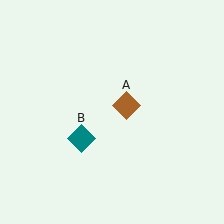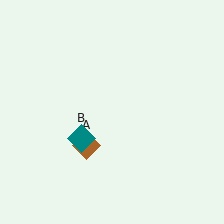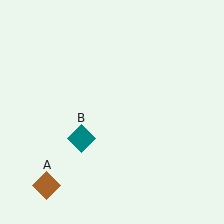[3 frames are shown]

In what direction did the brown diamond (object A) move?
The brown diamond (object A) moved down and to the left.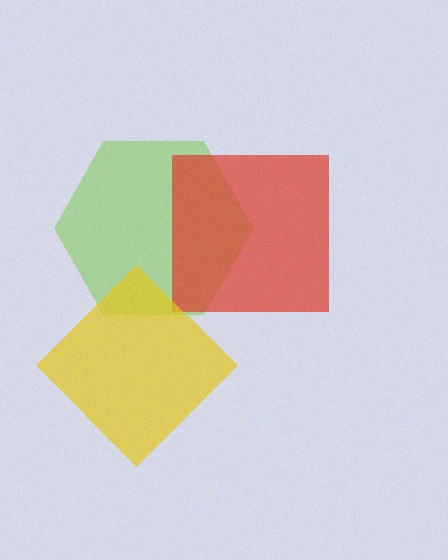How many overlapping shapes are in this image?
There are 3 overlapping shapes in the image.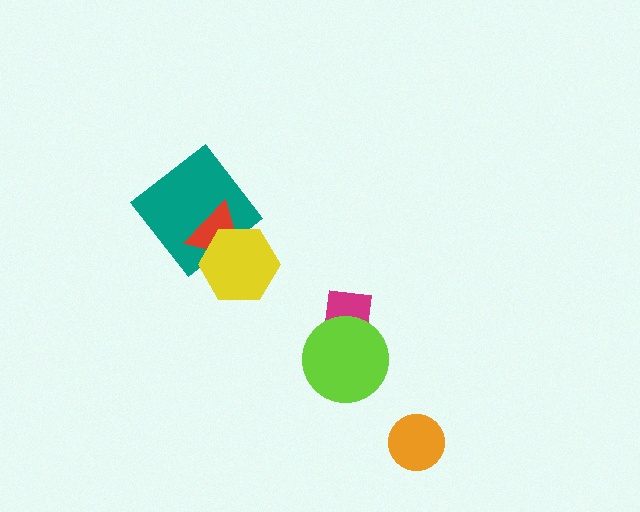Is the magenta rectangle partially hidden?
Yes, it is partially covered by another shape.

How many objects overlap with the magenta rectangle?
1 object overlaps with the magenta rectangle.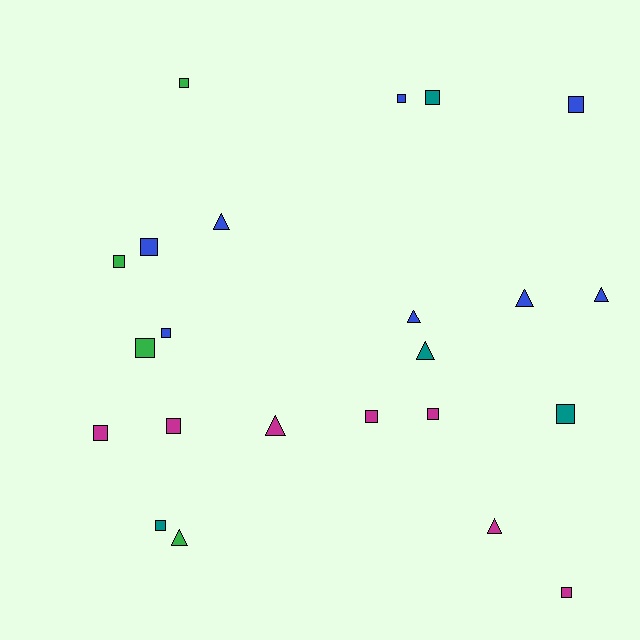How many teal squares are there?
There are 3 teal squares.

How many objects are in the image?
There are 23 objects.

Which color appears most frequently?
Blue, with 8 objects.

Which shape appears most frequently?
Square, with 15 objects.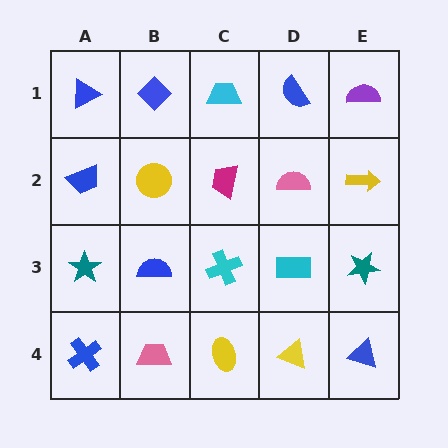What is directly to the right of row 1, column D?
A purple semicircle.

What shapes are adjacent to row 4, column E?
A teal star (row 3, column E), a yellow triangle (row 4, column D).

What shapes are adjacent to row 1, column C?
A magenta trapezoid (row 2, column C), a blue diamond (row 1, column B), a blue semicircle (row 1, column D).